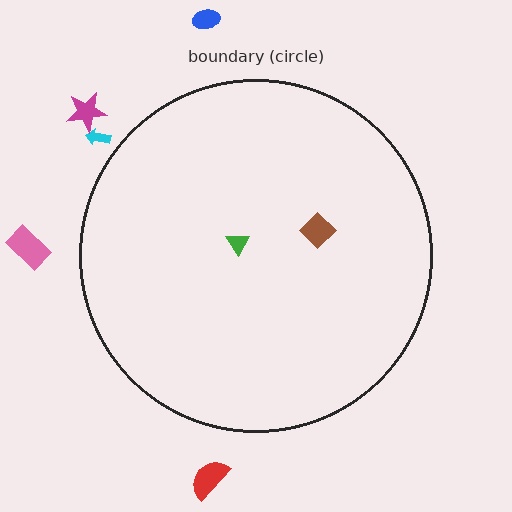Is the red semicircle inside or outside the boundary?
Outside.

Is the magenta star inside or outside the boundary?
Outside.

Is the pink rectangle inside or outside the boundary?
Outside.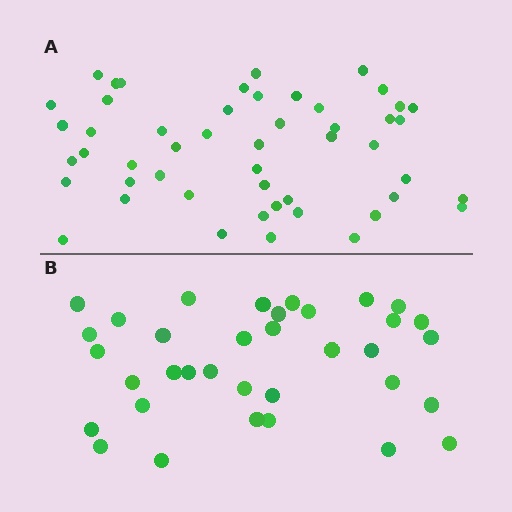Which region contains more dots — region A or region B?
Region A (the top region) has more dots.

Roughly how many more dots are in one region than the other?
Region A has approximately 15 more dots than region B.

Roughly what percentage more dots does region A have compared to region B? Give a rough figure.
About 45% more.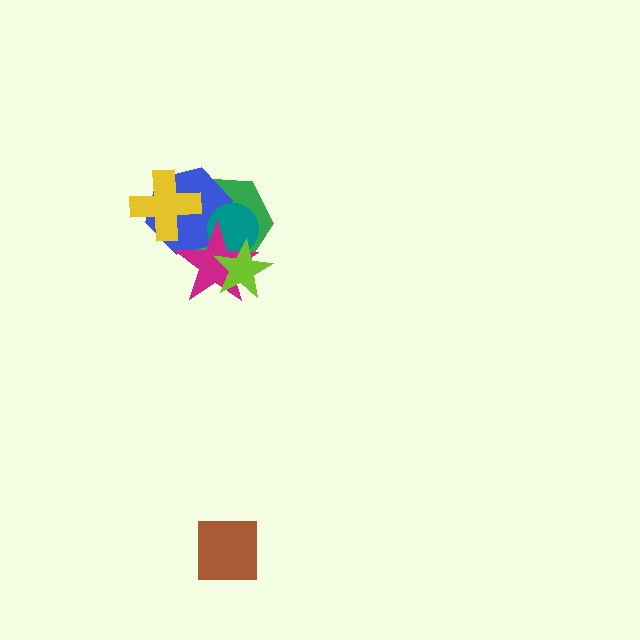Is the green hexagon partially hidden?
Yes, it is partially covered by another shape.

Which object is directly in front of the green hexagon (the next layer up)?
The blue hexagon is directly in front of the green hexagon.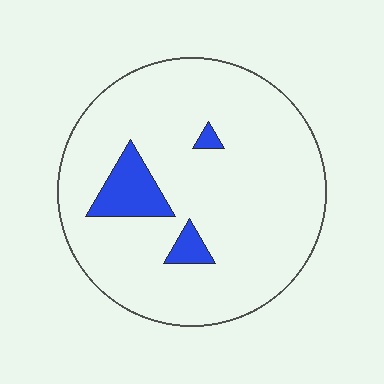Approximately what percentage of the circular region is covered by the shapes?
Approximately 10%.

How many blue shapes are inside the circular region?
3.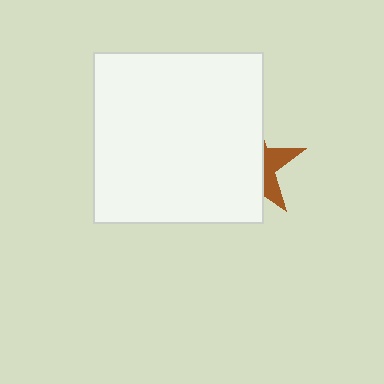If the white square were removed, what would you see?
You would see the complete brown star.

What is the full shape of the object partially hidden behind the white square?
The partially hidden object is a brown star.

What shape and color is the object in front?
The object in front is a white square.